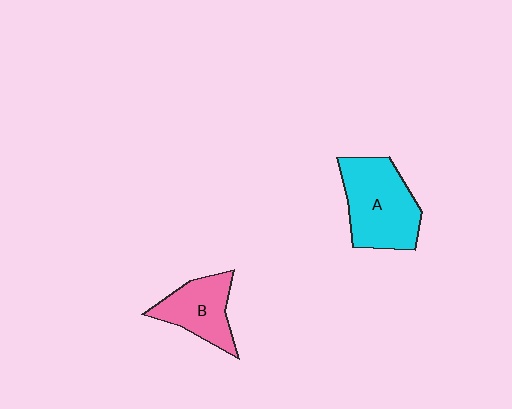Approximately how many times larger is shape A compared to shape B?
Approximately 1.5 times.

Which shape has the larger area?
Shape A (cyan).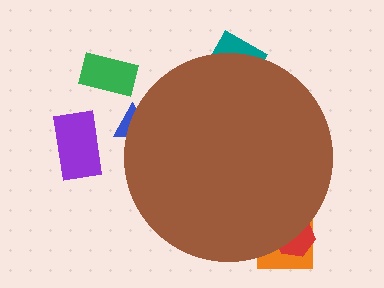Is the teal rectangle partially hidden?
Yes, the teal rectangle is partially hidden behind the brown circle.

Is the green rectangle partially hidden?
No, the green rectangle is fully visible.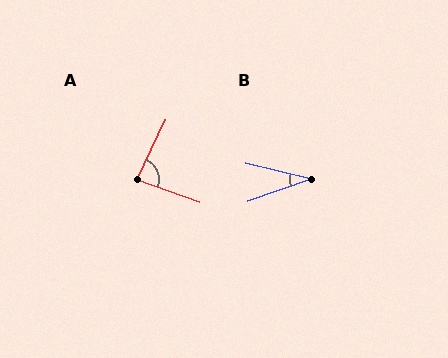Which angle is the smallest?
B, at approximately 33 degrees.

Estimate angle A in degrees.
Approximately 84 degrees.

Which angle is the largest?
A, at approximately 84 degrees.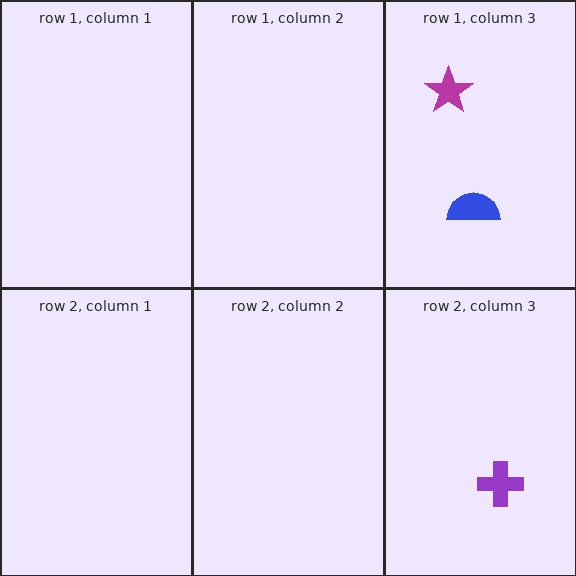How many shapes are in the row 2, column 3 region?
1.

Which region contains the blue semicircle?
The row 1, column 3 region.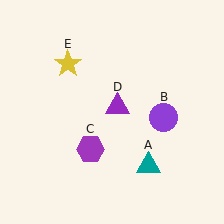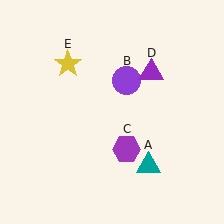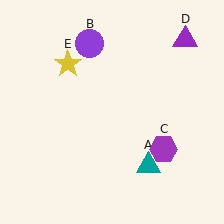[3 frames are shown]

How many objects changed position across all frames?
3 objects changed position: purple circle (object B), purple hexagon (object C), purple triangle (object D).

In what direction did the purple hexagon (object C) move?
The purple hexagon (object C) moved right.